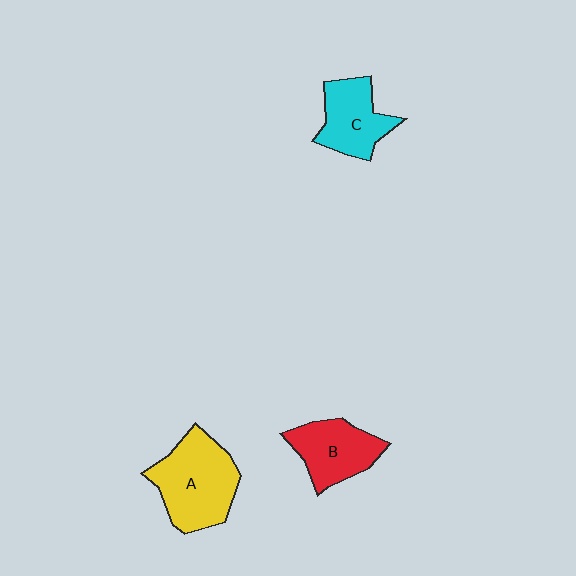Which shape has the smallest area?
Shape C (cyan).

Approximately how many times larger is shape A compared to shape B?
Approximately 1.4 times.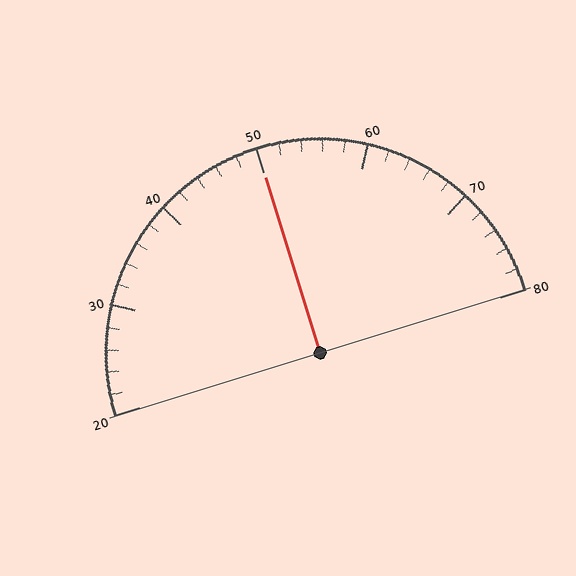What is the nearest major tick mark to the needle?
The nearest major tick mark is 50.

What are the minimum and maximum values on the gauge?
The gauge ranges from 20 to 80.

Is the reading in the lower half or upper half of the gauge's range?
The reading is in the upper half of the range (20 to 80).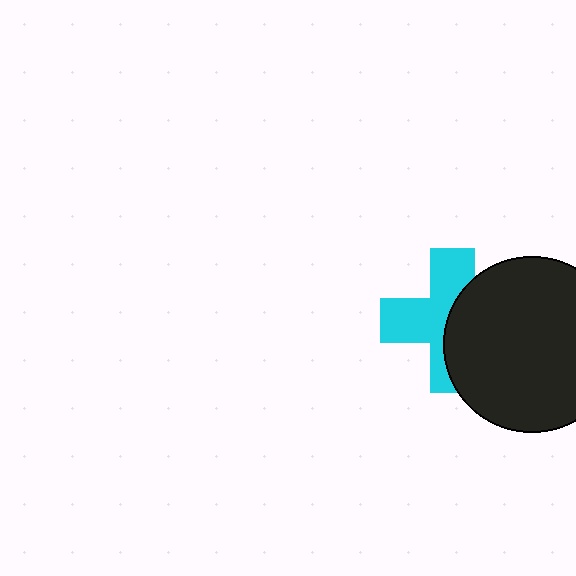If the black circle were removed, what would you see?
You would see the complete cyan cross.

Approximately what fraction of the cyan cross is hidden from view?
Roughly 46% of the cyan cross is hidden behind the black circle.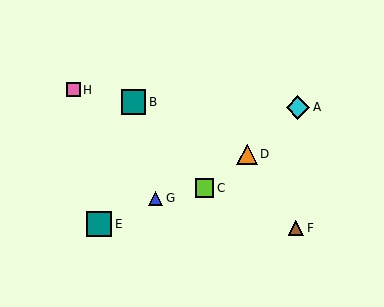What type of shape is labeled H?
Shape H is a pink square.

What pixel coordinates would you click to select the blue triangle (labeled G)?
Click at (156, 198) to select the blue triangle G.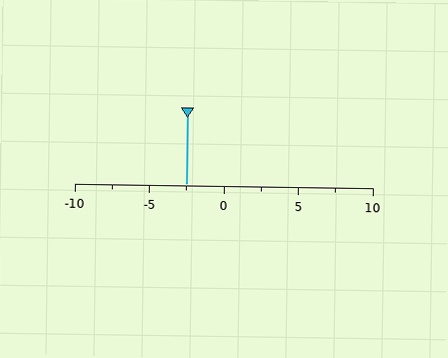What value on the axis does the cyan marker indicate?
The marker indicates approximately -2.5.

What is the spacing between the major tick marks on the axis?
The major ticks are spaced 5 apart.